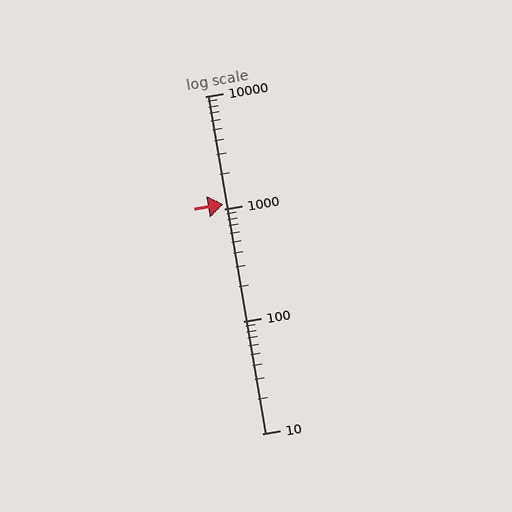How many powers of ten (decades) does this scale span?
The scale spans 3 decades, from 10 to 10000.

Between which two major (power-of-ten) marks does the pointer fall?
The pointer is between 1000 and 10000.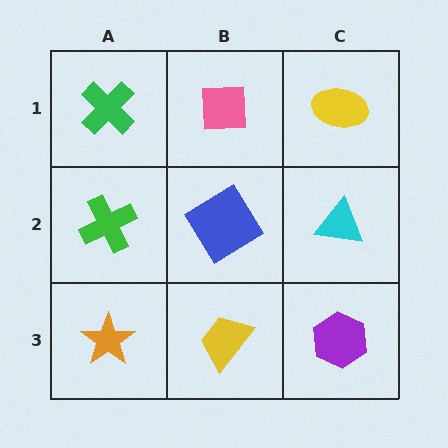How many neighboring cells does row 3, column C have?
2.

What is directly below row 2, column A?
An orange star.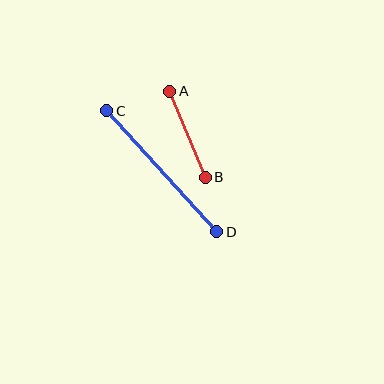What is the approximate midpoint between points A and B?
The midpoint is at approximately (187, 134) pixels.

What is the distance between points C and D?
The distance is approximately 164 pixels.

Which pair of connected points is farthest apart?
Points C and D are farthest apart.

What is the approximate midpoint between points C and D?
The midpoint is at approximately (162, 171) pixels.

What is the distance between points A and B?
The distance is approximately 93 pixels.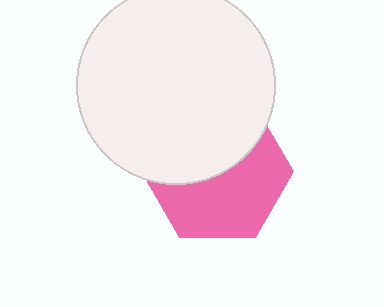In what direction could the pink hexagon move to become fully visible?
The pink hexagon could move down. That would shift it out from behind the white circle entirely.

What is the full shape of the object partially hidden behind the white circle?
The partially hidden object is a pink hexagon.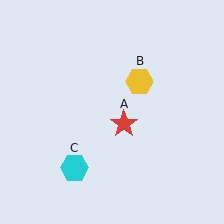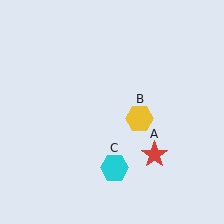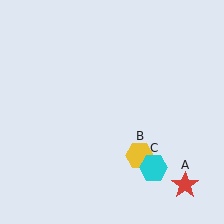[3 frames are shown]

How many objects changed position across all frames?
3 objects changed position: red star (object A), yellow hexagon (object B), cyan hexagon (object C).